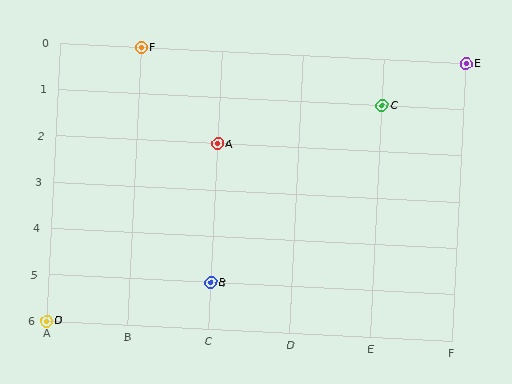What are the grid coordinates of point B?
Point B is at grid coordinates (C, 5).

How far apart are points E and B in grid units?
Points E and B are 3 columns and 5 rows apart (about 5.8 grid units diagonally).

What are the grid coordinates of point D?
Point D is at grid coordinates (A, 6).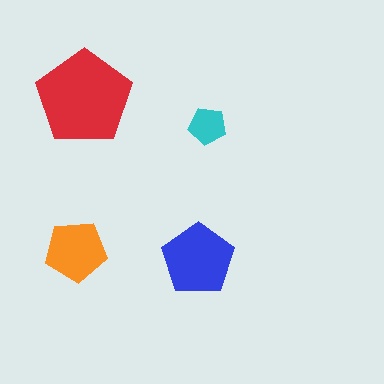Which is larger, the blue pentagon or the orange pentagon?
The blue one.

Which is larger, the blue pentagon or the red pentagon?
The red one.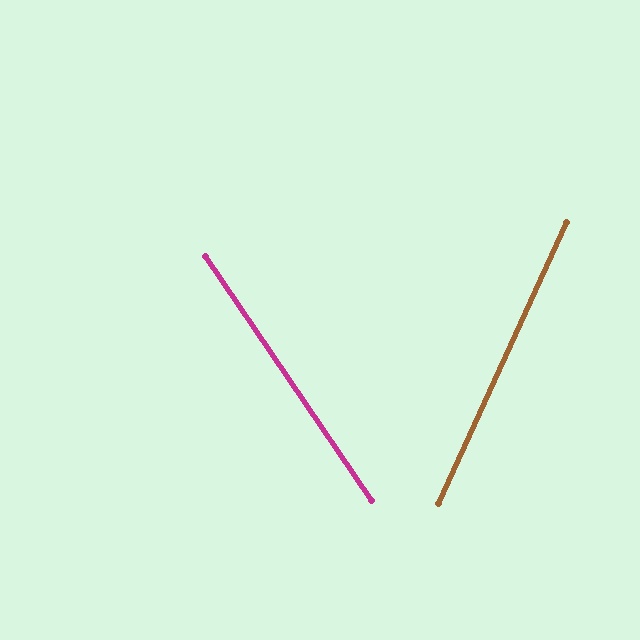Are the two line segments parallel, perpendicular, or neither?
Neither parallel nor perpendicular — they differ by about 59°.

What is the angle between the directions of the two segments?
Approximately 59 degrees.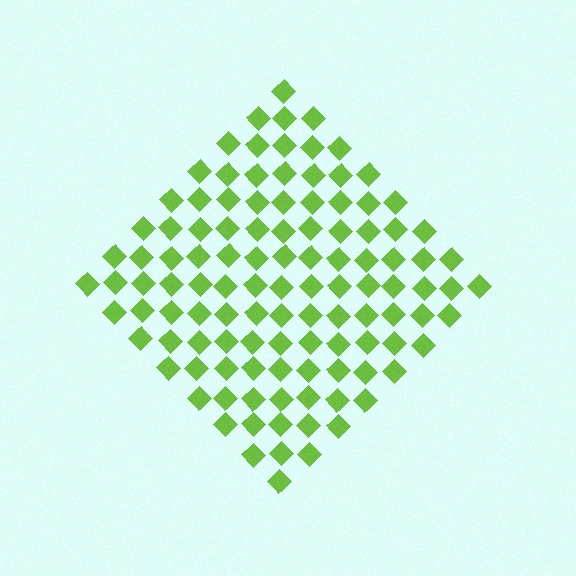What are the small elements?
The small elements are diamonds.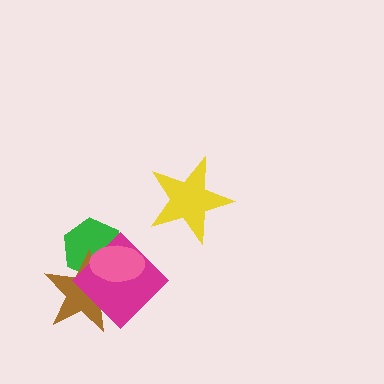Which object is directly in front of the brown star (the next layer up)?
The magenta diamond is directly in front of the brown star.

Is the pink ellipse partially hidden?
No, no other shape covers it.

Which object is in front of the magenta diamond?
The pink ellipse is in front of the magenta diamond.